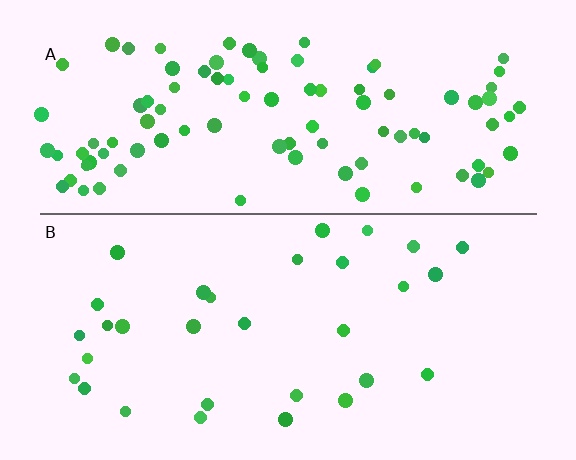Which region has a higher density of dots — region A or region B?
A (the top).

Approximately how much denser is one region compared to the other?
Approximately 3.1× — region A over region B.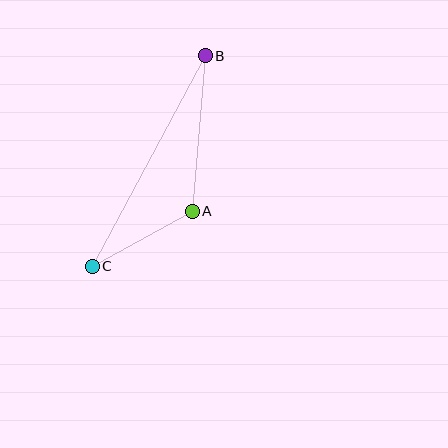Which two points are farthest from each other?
Points B and C are farthest from each other.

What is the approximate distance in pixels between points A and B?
The distance between A and B is approximately 156 pixels.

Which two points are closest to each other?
Points A and C are closest to each other.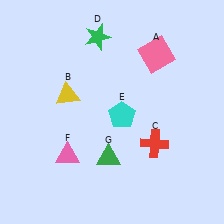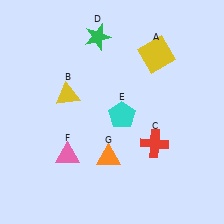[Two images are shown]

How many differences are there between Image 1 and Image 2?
There are 2 differences between the two images.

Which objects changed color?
A changed from pink to yellow. G changed from green to orange.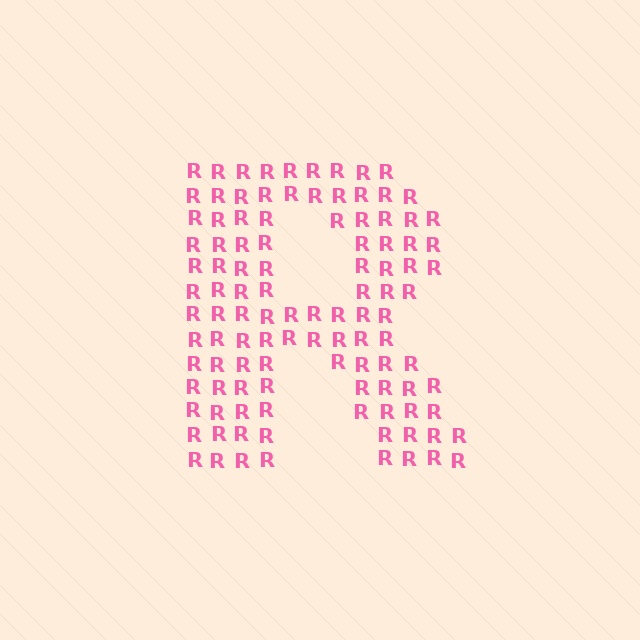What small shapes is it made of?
It is made of small letter R's.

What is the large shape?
The large shape is the letter R.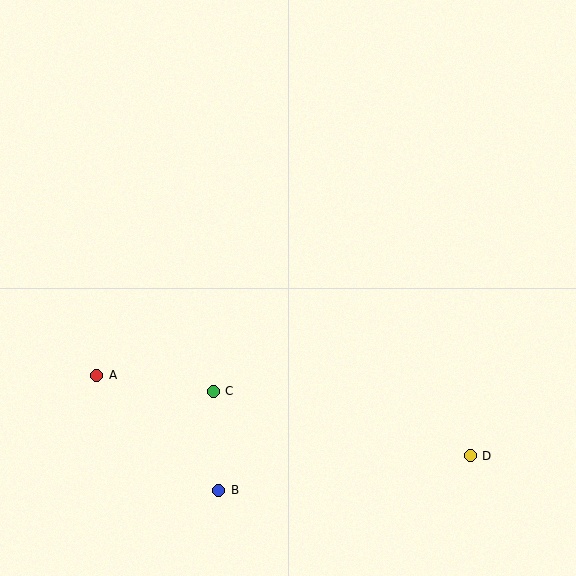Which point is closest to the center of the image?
Point C at (213, 391) is closest to the center.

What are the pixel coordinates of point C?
Point C is at (213, 391).